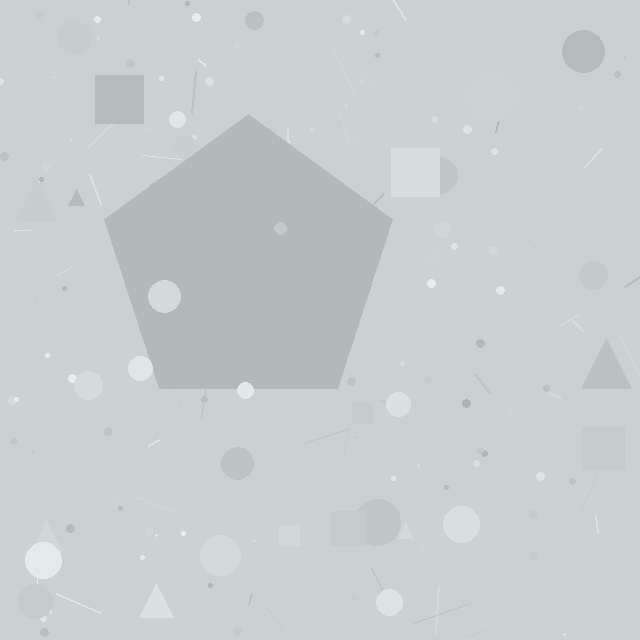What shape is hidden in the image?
A pentagon is hidden in the image.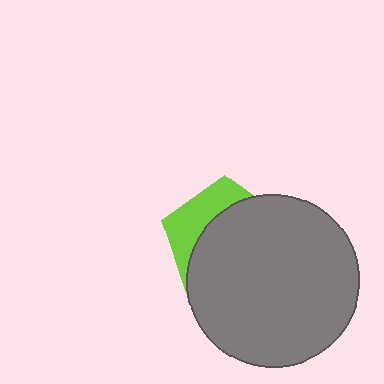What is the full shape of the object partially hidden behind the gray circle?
The partially hidden object is a lime pentagon.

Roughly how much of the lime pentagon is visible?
A small part of it is visible (roughly 31%).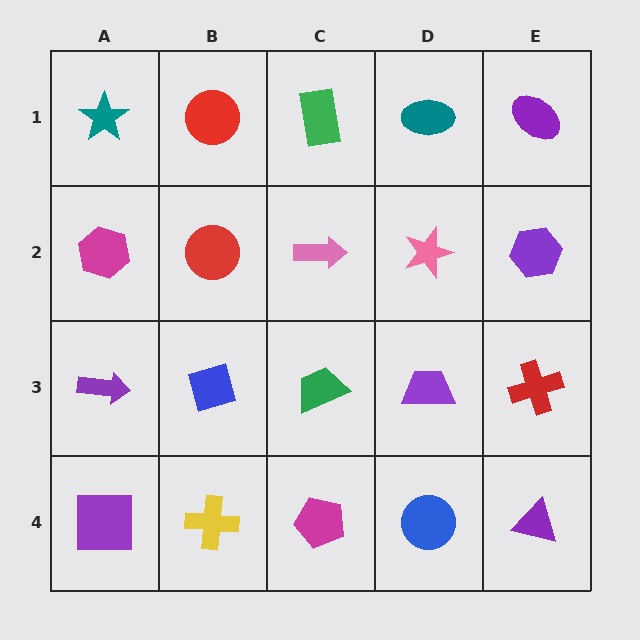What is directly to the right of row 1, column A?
A red circle.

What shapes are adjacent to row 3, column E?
A purple hexagon (row 2, column E), a purple triangle (row 4, column E), a purple trapezoid (row 3, column D).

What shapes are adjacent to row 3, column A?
A magenta hexagon (row 2, column A), a purple square (row 4, column A), a blue diamond (row 3, column B).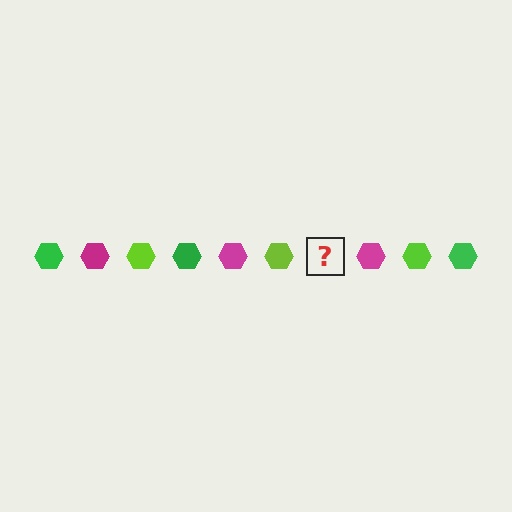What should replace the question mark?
The question mark should be replaced with a green hexagon.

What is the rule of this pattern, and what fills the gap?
The rule is that the pattern cycles through green, magenta, lime hexagons. The gap should be filled with a green hexagon.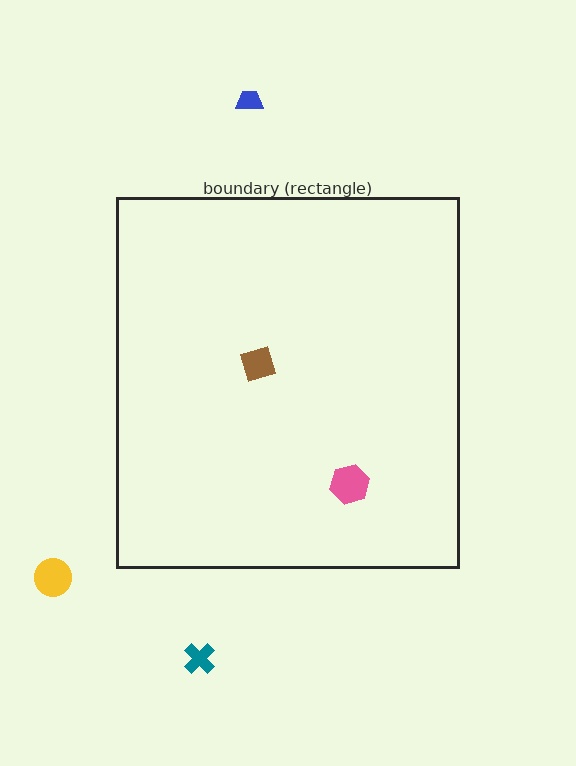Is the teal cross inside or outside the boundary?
Outside.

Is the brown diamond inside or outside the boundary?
Inside.